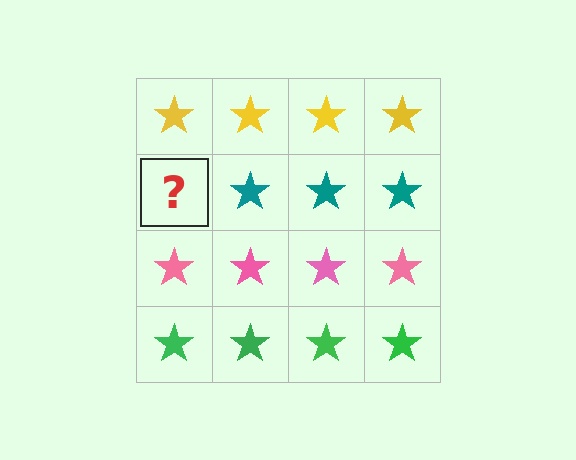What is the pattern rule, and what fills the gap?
The rule is that each row has a consistent color. The gap should be filled with a teal star.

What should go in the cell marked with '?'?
The missing cell should contain a teal star.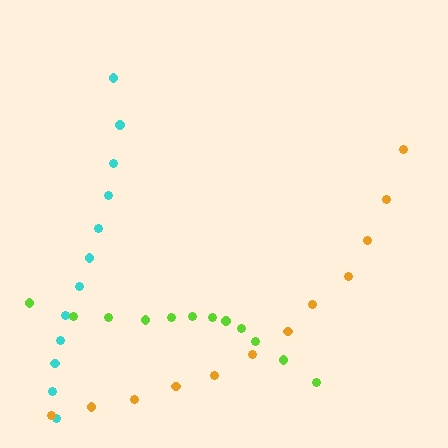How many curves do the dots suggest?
There are 3 distinct paths.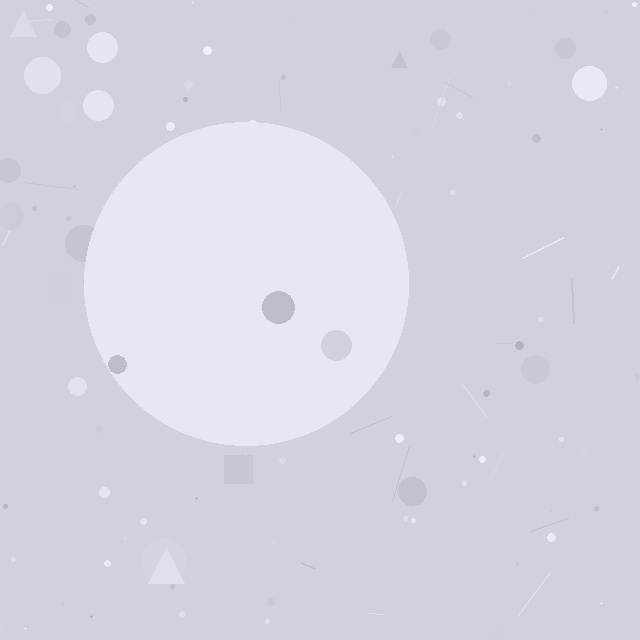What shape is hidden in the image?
A circle is hidden in the image.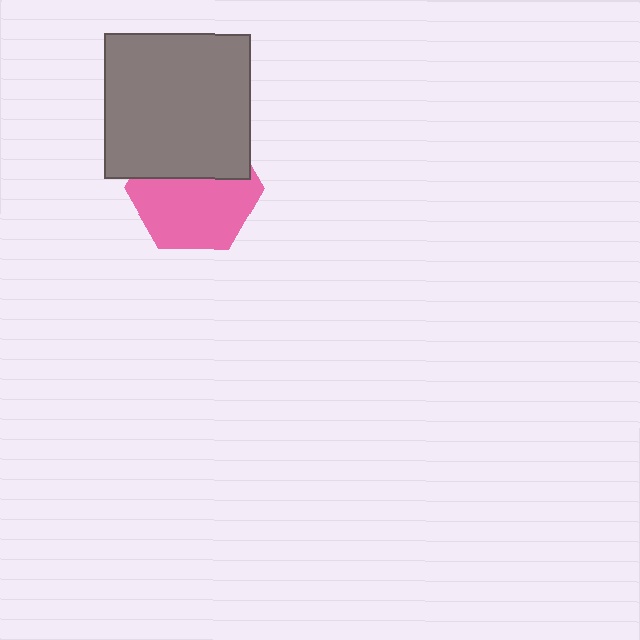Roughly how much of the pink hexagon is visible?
About half of it is visible (roughly 60%).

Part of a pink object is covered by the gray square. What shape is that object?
It is a hexagon.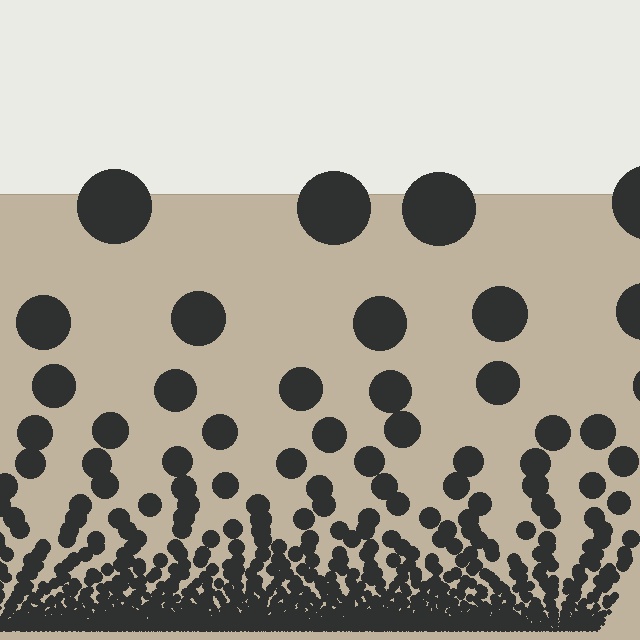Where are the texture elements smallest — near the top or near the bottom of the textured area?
Near the bottom.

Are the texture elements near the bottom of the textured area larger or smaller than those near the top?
Smaller. The gradient is inverted — elements near the bottom are smaller and denser.